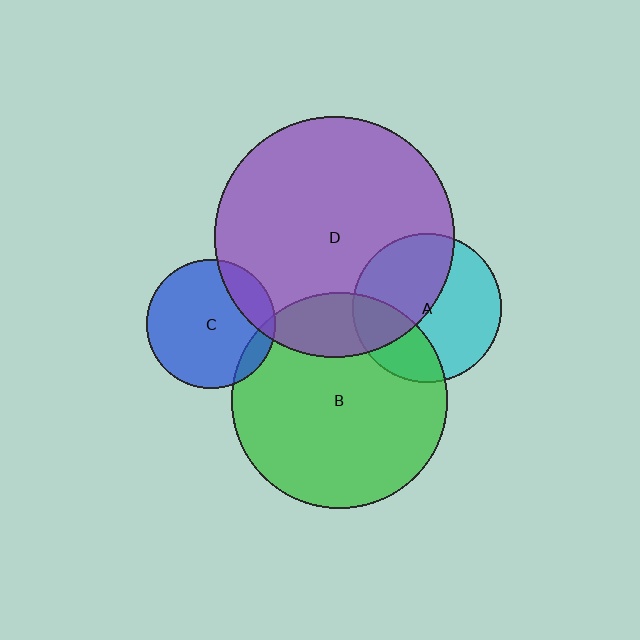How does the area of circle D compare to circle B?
Approximately 1.2 times.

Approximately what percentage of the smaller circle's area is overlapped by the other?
Approximately 15%.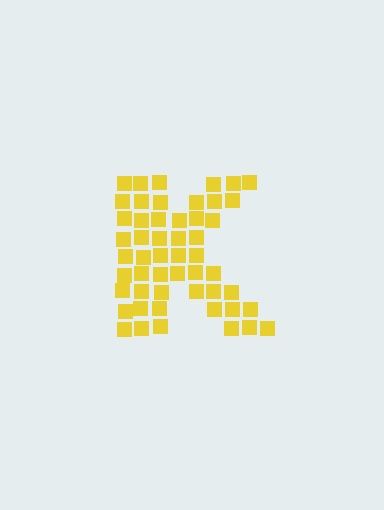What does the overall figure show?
The overall figure shows the letter K.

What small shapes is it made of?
It is made of small squares.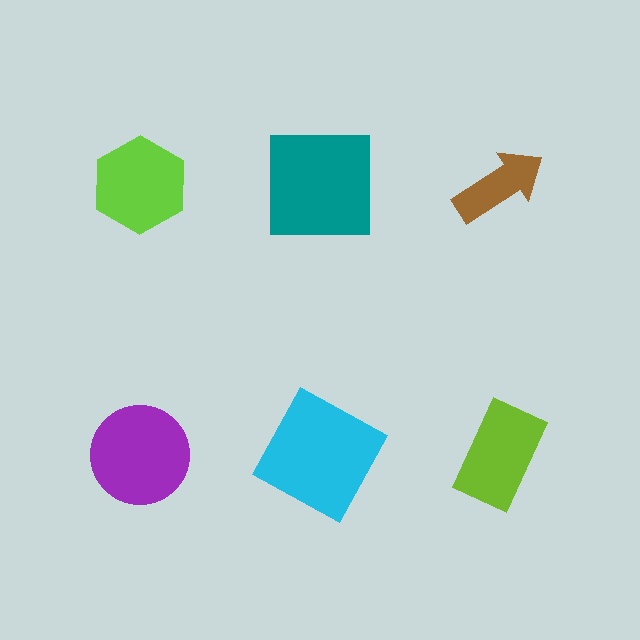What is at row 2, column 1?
A purple circle.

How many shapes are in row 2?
3 shapes.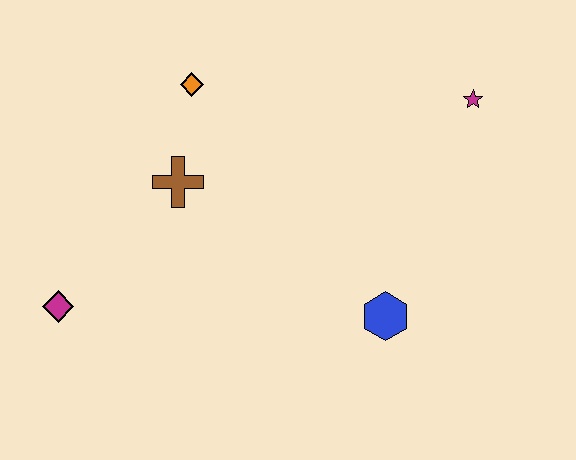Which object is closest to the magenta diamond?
The brown cross is closest to the magenta diamond.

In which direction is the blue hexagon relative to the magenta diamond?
The blue hexagon is to the right of the magenta diamond.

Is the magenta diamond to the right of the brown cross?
No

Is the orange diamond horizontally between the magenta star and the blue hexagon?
No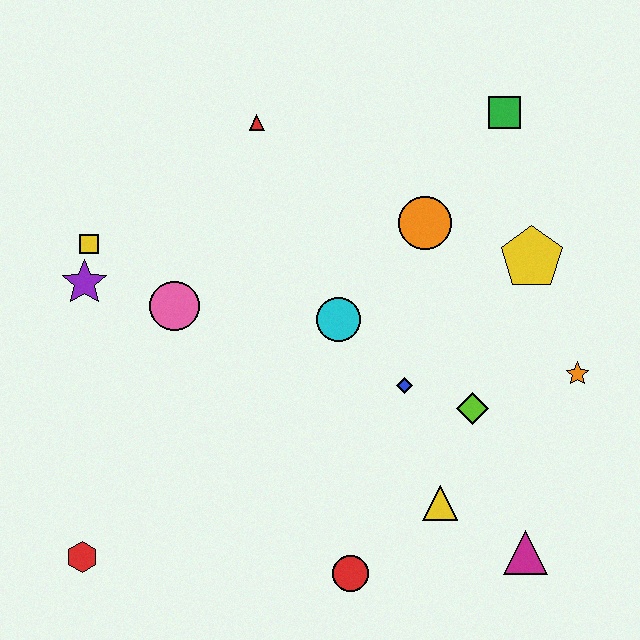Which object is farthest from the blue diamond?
The red hexagon is farthest from the blue diamond.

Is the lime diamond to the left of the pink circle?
No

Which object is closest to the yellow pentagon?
The orange circle is closest to the yellow pentagon.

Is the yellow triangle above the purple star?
No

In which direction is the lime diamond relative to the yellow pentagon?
The lime diamond is below the yellow pentagon.